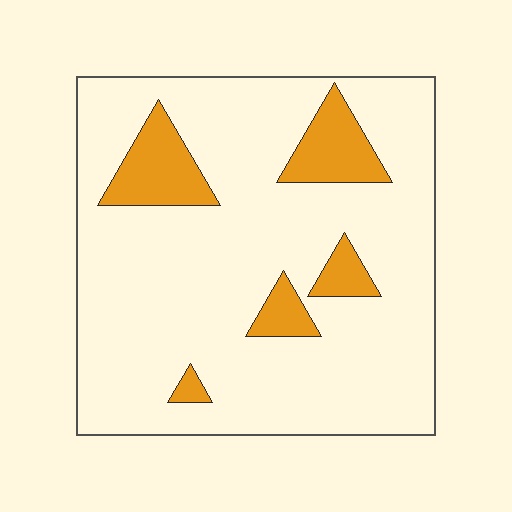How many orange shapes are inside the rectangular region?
5.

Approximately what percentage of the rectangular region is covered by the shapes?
Approximately 15%.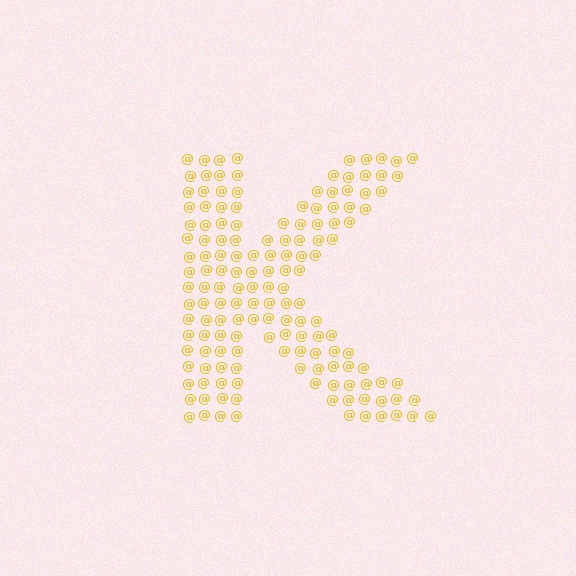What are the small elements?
The small elements are at signs.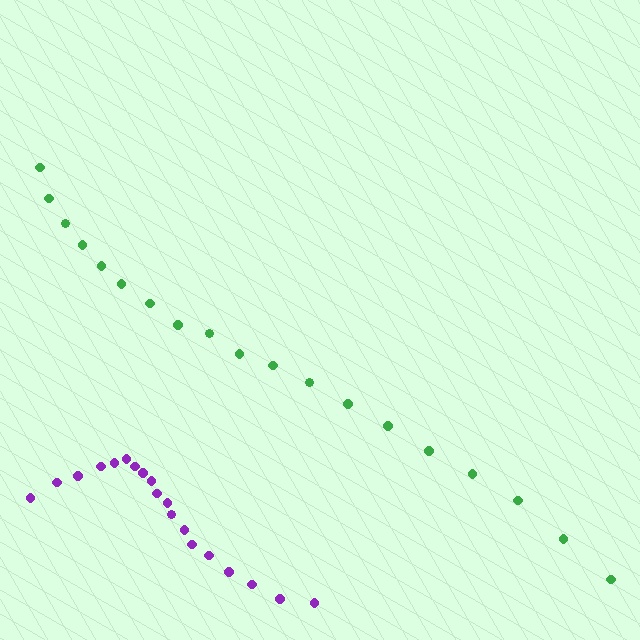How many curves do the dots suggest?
There are 2 distinct paths.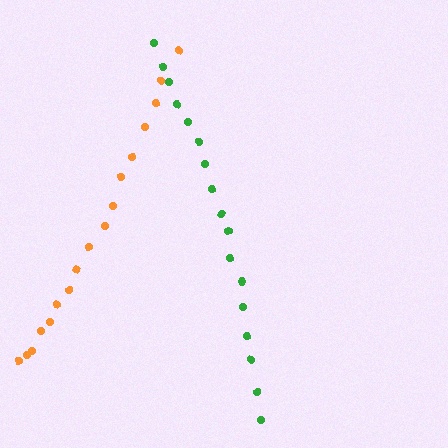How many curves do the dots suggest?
There are 2 distinct paths.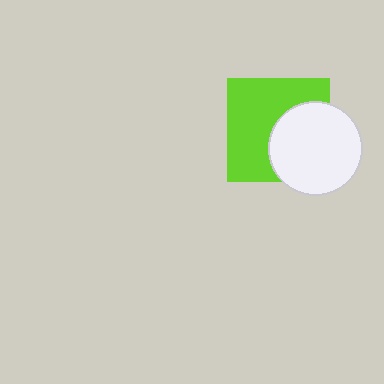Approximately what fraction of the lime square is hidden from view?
Roughly 41% of the lime square is hidden behind the white circle.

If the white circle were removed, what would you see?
You would see the complete lime square.